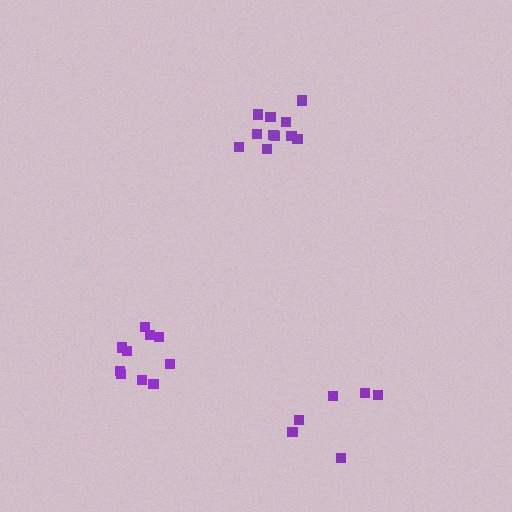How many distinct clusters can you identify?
There are 3 distinct clusters.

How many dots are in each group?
Group 1: 11 dots, Group 2: 10 dots, Group 3: 6 dots (27 total).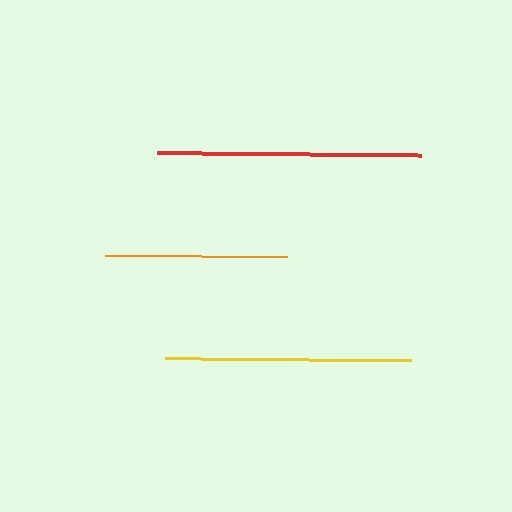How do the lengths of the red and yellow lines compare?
The red and yellow lines are approximately the same length.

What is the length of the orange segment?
The orange segment is approximately 182 pixels long.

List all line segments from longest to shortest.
From longest to shortest: red, yellow, orange.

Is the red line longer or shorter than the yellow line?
The red line is longer than the yellow line.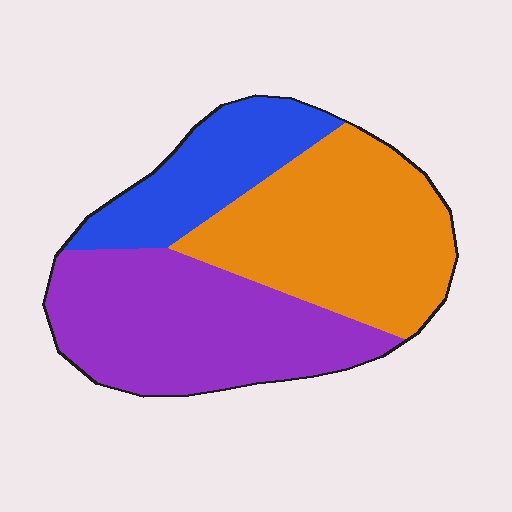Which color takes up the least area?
Blue, at roughly 20%.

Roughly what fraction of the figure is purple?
Purple takes up about two fifths (2/5) of the figure.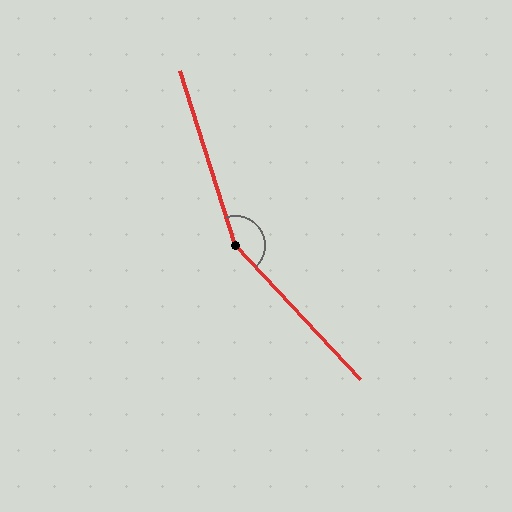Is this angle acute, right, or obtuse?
It is obtuse.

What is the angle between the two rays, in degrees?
Approximately 155 degrees.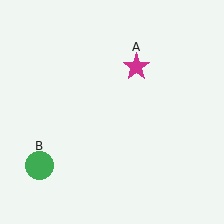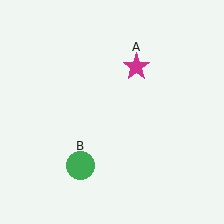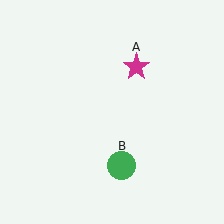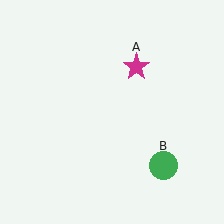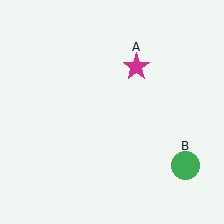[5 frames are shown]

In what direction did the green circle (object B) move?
The green circle (object B) moved right.